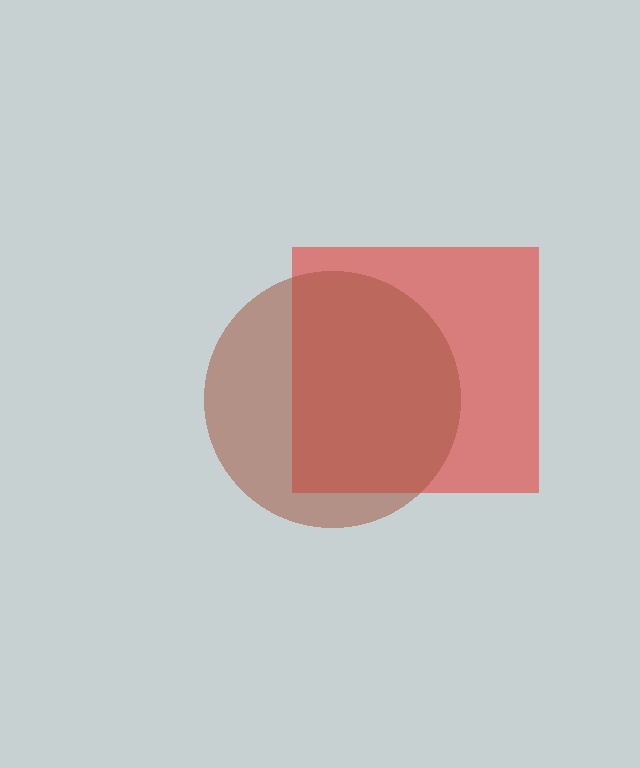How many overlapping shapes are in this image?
There are 2 overlapping shapes in the image.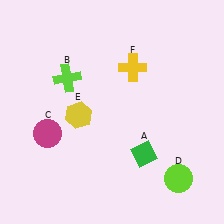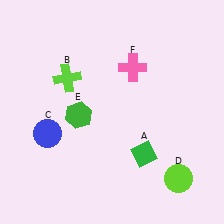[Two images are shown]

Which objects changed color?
C changed from magenta to blue. E changed from yellow to green. F changed from yellow to pink.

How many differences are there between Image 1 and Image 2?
There are 3 differences between the two images.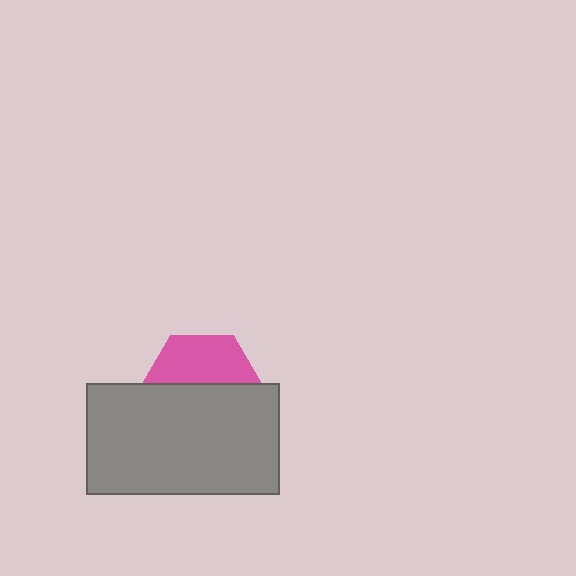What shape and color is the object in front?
The object in front is a gray rectangle.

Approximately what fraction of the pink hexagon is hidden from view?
Roughly 59% of the pink hexagon is hidden behind the gray rectangle.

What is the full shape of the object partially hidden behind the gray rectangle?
The partially hidden object is a pink hexagon.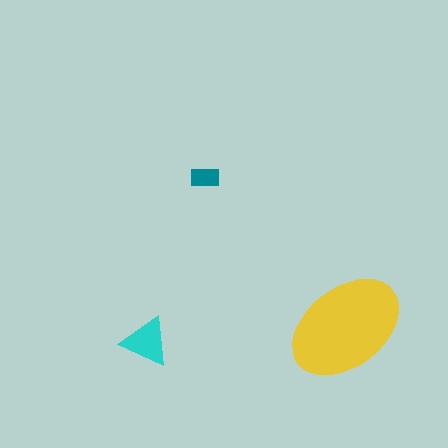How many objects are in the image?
There are 3 objects in the image.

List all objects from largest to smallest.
The yellow ellipse, the cyan triangle, the teal rectangle.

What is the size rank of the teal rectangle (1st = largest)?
3rd.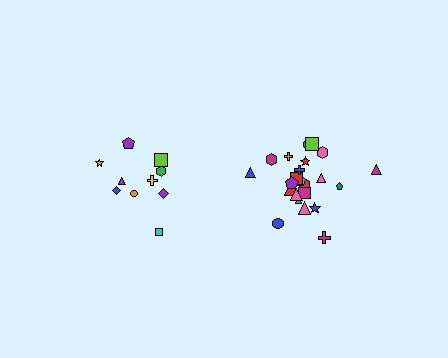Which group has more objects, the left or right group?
The right group.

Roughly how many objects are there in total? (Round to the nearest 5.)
Roughly 35 objects in total.